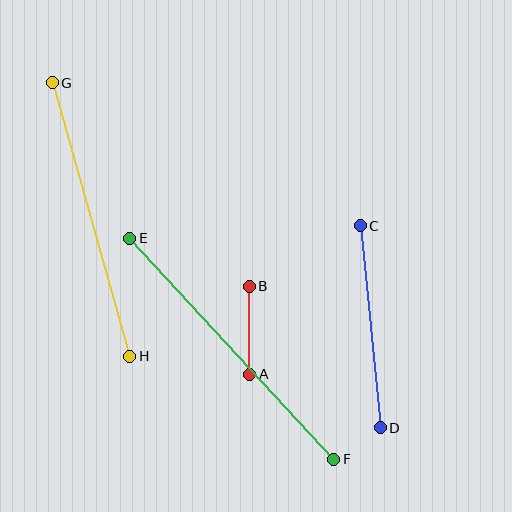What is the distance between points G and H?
The distance is approximately 284 pixels.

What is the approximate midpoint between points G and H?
The midpoint is at approximately (91, 219) pixels.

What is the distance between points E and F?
The distance is approximately 301 pixels.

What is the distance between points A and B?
The distance is approximately 88 pixels.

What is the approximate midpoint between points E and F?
The midpoint is at approximately (232, 349) pixels.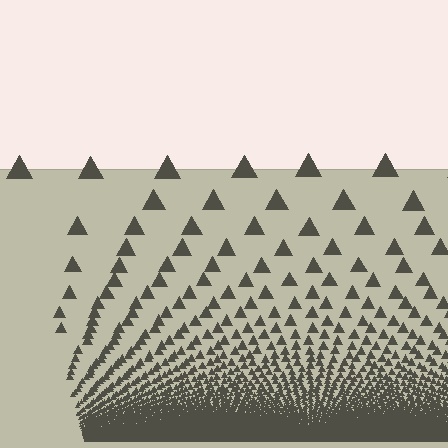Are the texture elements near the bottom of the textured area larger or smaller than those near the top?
Smaller. The gradient is inverted — elements near the bottom are smaller and denser.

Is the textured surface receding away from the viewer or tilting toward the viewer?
The surface appears to tilt toward the viewer. Texture elements get larger and sparser toward the top.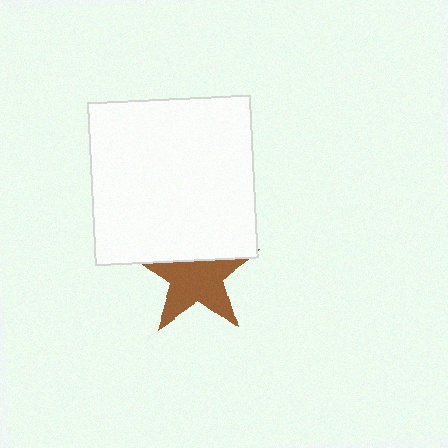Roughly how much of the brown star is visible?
Most of it is visible (roughly 68%).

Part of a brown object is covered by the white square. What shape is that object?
It is a star.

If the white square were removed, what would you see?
You would see the complete brown star.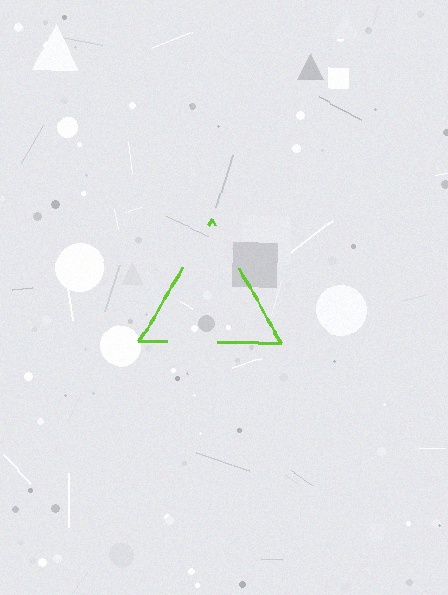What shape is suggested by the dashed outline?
The dashed outline suggests a triangle.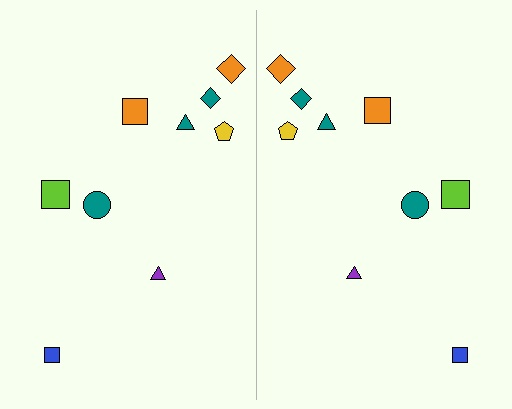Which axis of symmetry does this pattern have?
The pattern has a vertical axis of symmetry running through the center of the image.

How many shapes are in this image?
There are 18 shapes in this image.